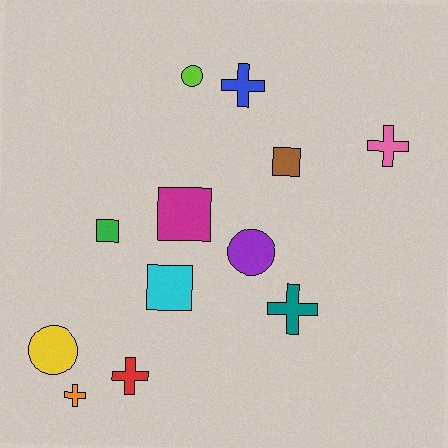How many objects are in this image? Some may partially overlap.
There are 12 objects.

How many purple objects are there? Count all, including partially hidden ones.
There is 1 purple object.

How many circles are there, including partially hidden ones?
There are 3 circles.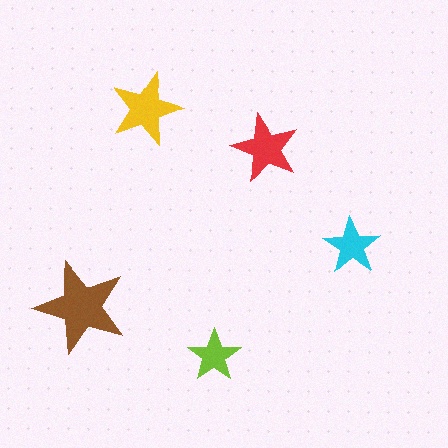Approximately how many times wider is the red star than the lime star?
About 1.5 times wider.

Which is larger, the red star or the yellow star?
The yellow one.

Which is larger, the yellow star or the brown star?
The brown one.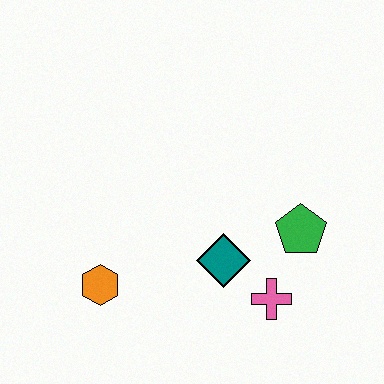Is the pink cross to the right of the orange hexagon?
Yes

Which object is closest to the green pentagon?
The pink cross is closest to the green pentagon.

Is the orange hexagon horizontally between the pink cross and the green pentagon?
No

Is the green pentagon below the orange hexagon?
No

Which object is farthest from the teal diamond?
The orange hexagon is farthest from the teal diamond.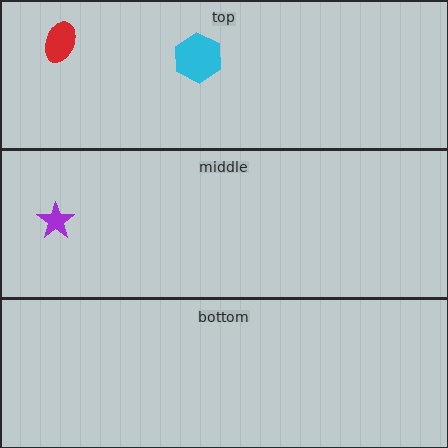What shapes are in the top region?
The cyan hexagon, the red ellipse.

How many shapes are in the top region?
2.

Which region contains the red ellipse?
The top region.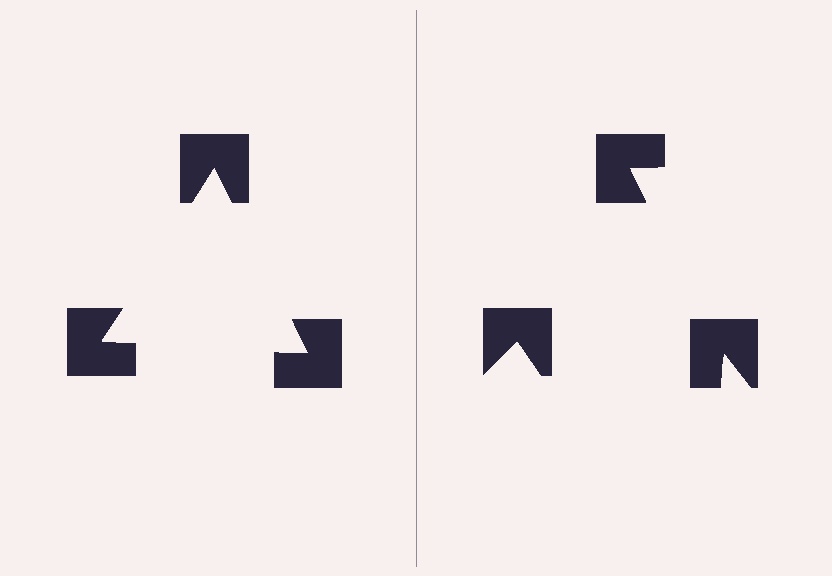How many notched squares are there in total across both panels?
6 — 3 on each side.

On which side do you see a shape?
An illusory triangle appears on the left side. On the right side the wedge cuts are rotated, so no coherent shape forms.